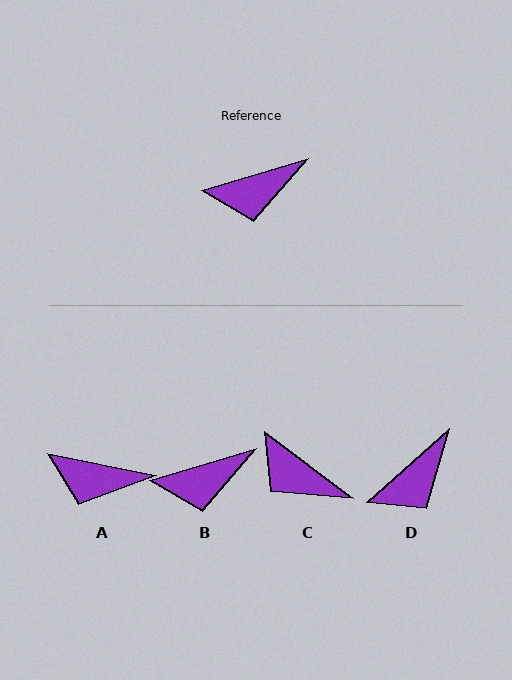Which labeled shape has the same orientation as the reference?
B.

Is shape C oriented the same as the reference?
No, it is off by about 53 degrees.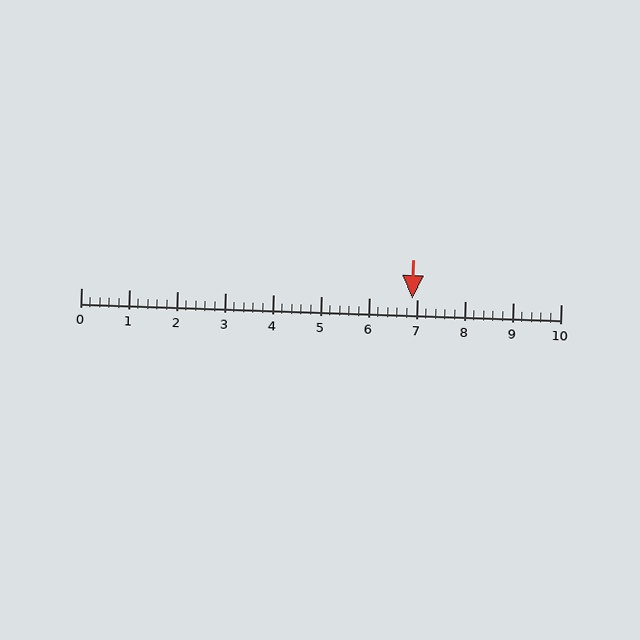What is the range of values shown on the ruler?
The ruler shows values from 0 to 10.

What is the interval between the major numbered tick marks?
The major tick marks are spaced 1 units apart.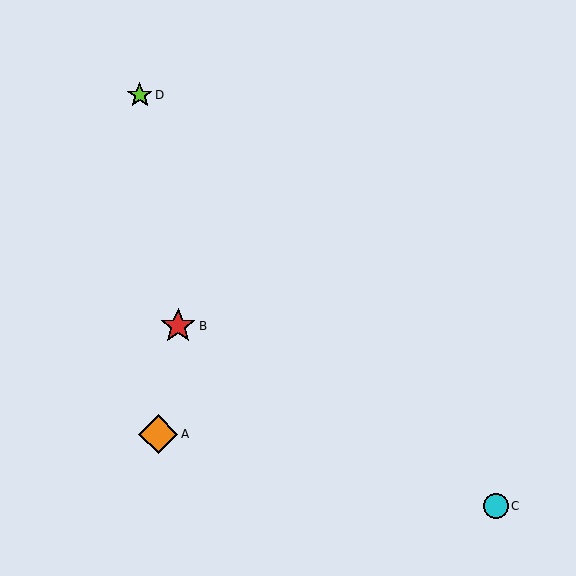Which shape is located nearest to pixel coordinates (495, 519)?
The cyan circle (labeled C) at (496, 506) is nearest to that location.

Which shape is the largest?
The orange diamond (labeled A) is the largest.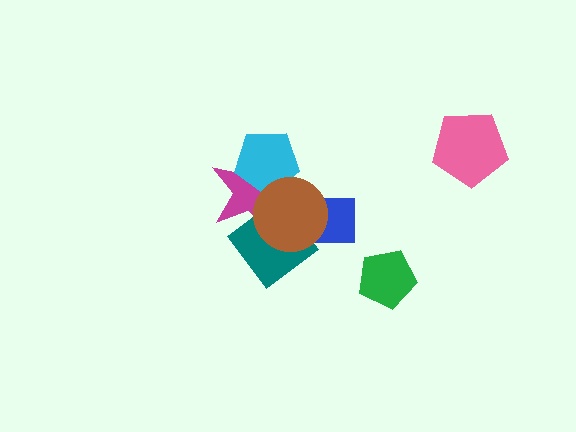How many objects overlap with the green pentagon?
0 objects overlap with the green pentagon.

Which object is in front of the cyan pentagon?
The brown circle is in front of the cyan pentagon.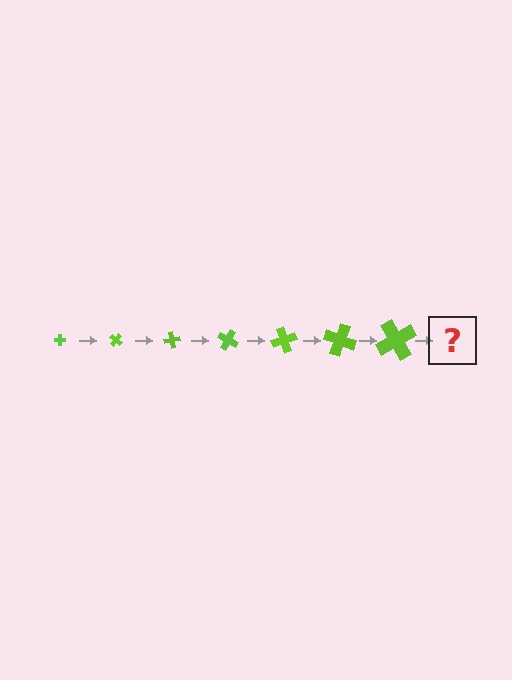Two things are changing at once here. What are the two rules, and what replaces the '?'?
The two rules are that the cross grows larger each step and it rotates 40 degrees each step. The '?' should be a cross, larger than the previous one and rotated 280 degrees from the start.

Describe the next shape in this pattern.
It should be a cross, larger than the previous one and rotated 280 degrees from the start.